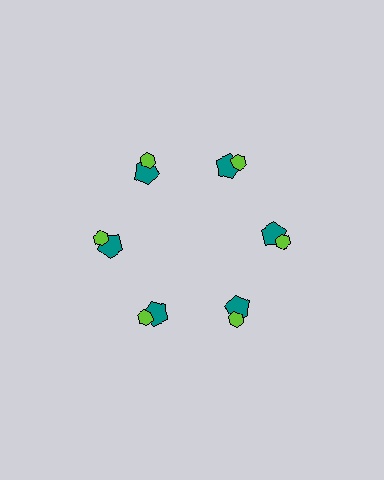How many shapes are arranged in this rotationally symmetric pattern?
There are 12 shapes, arranged in 6 groups of 2.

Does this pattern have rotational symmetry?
Yes, this pattern has 6-fold rotational symmetry. It looks the same after rotating 60 degrees around the center.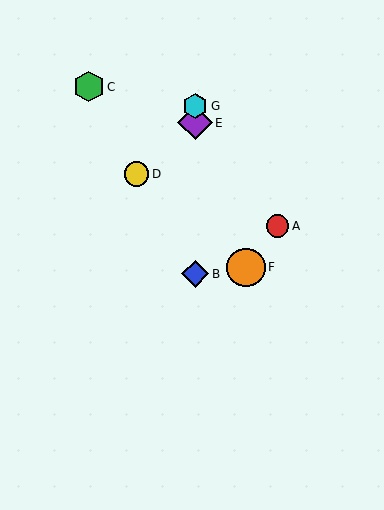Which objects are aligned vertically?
Objects B, E, G are aligned vertically.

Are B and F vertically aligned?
No, B is at x≈195 and F is at x≈246.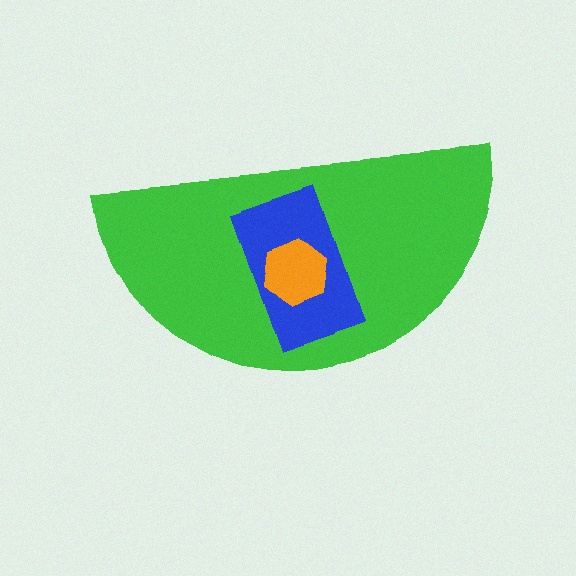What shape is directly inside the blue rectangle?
The orange hexagon.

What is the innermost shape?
The orange hexagon.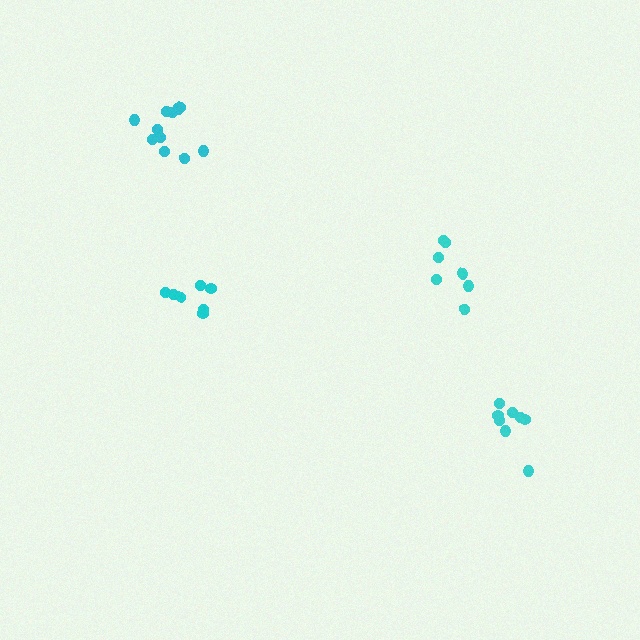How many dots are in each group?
Group 1: 11 dots, Group 2: 7 dots, Group 3: 8 dots, Group 4: 7 dots (33 total).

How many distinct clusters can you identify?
There are 4 distinct clusters.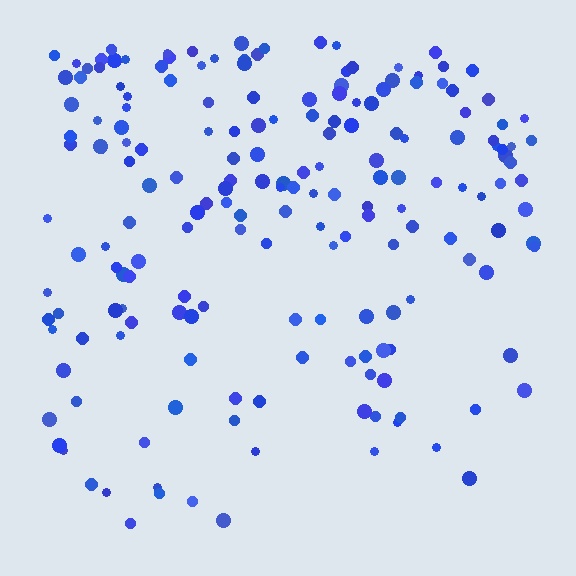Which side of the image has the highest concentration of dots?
The top.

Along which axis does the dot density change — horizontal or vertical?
Vertical.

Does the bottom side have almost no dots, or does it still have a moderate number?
Still a moderate number, just noticeably fewer than the top.